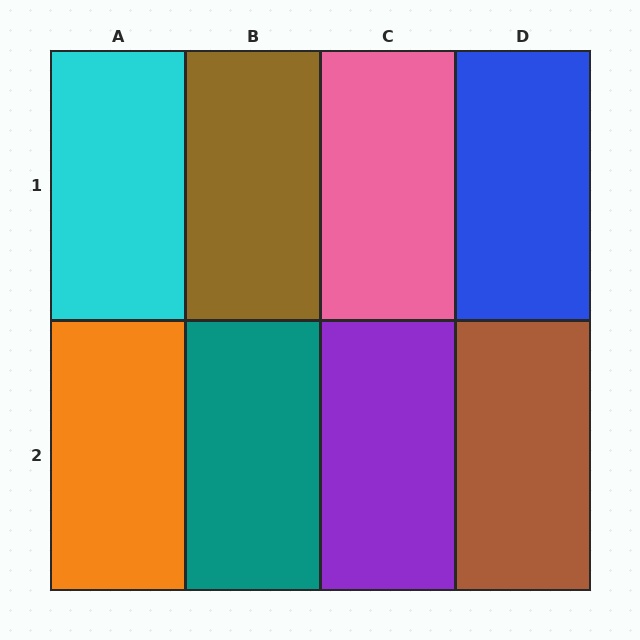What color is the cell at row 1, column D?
Blue.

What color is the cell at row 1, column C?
Pink.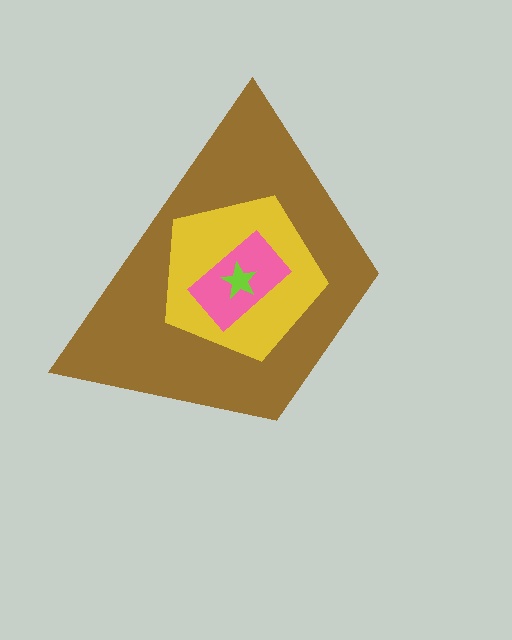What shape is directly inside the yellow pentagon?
The pink rectangle.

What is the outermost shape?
The brown trapezoid.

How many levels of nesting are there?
4.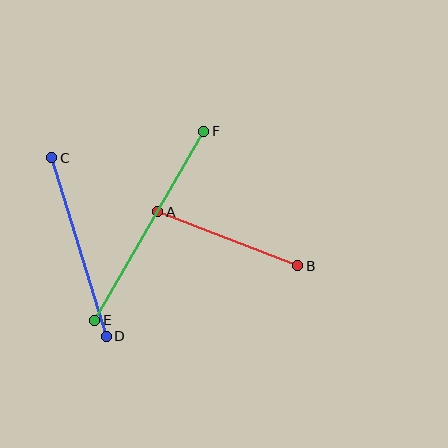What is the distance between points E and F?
The distance is approximately 218 pixels.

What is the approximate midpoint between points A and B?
The midpoint is at approximately (228, 239) pixels.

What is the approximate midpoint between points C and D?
The midpoint is at approximately (79, 247) pixels.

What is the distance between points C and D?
The distance is approximately 186 pixels.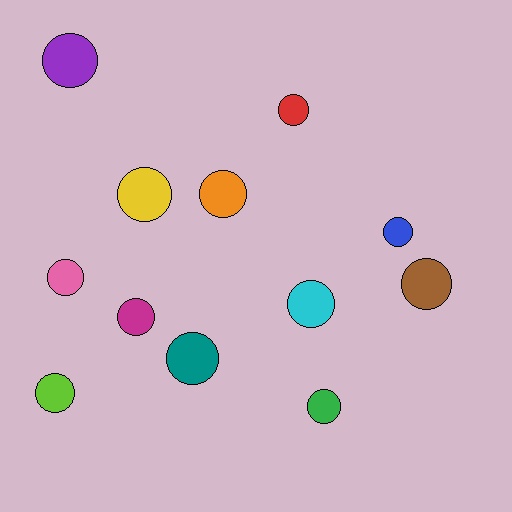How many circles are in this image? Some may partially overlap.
There are 12 circles.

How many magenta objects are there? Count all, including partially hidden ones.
There is 1 magenta object.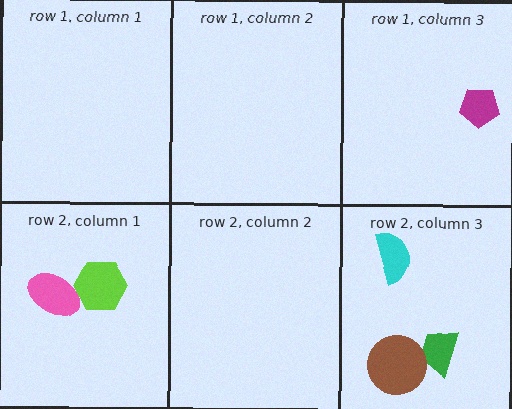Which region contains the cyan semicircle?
The row 2, column 3 region.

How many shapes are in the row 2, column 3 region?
3.